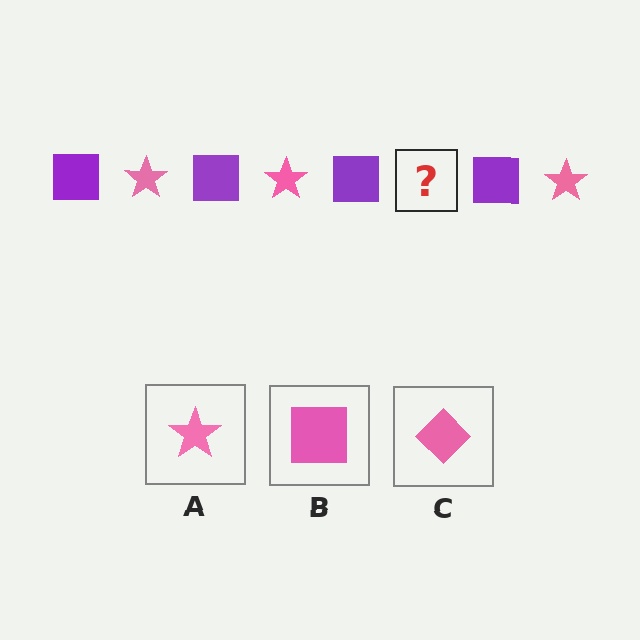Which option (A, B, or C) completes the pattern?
A.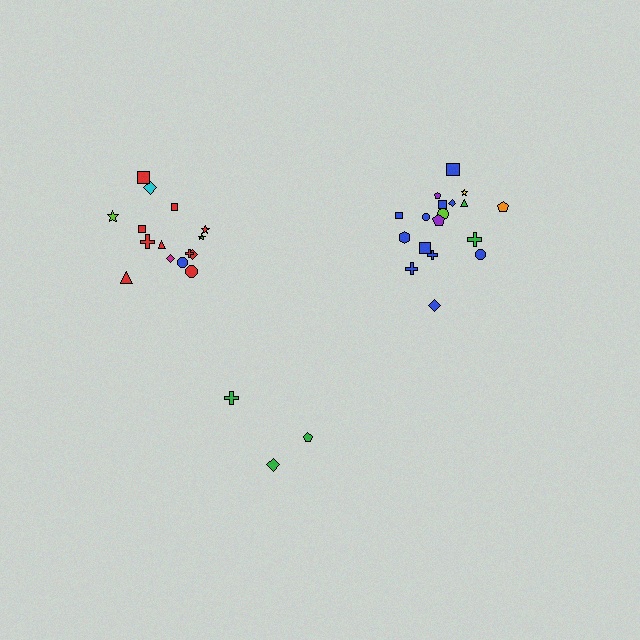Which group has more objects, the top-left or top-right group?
The top-right group.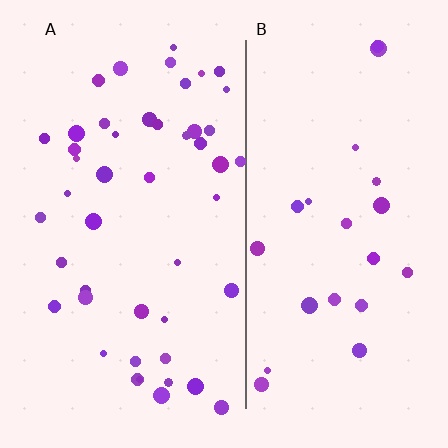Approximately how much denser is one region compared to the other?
Approximately 2.1× — region A over region B.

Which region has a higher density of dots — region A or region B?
A (the left).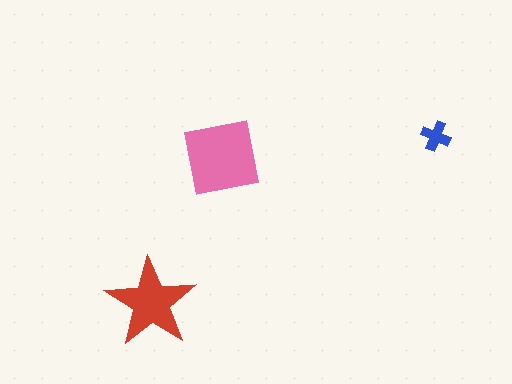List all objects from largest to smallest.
The pink square, the red star, the blue cross.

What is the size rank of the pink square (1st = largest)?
1st.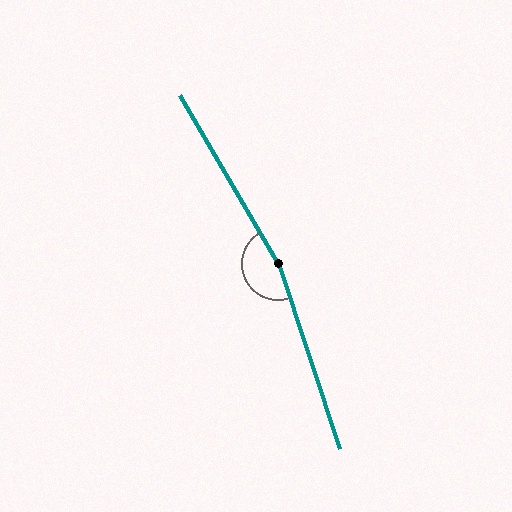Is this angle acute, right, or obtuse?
It is obtuse.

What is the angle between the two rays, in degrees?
Approximately 168 degrees.